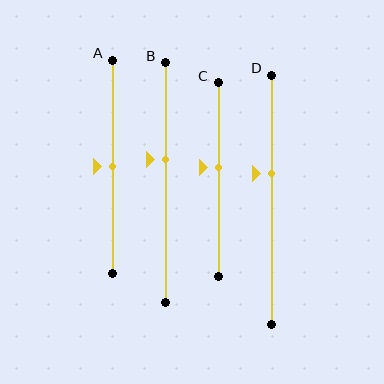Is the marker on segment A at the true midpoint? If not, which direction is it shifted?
Yes, the marker on segment A is at the true midpoint.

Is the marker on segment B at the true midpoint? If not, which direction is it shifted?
No, the marker on segment B is shifted upward by about 10% of the segment length.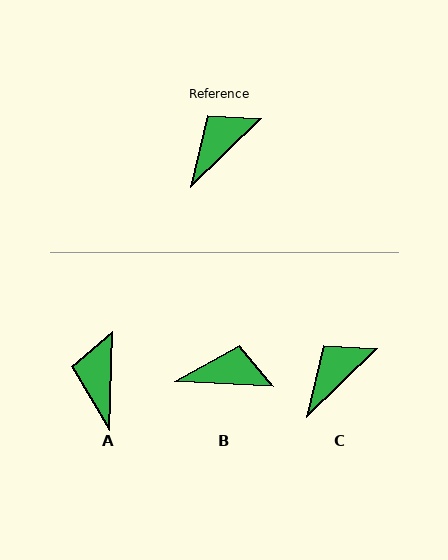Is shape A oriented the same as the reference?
No, it is off by about 44 degrees.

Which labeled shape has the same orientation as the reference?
C.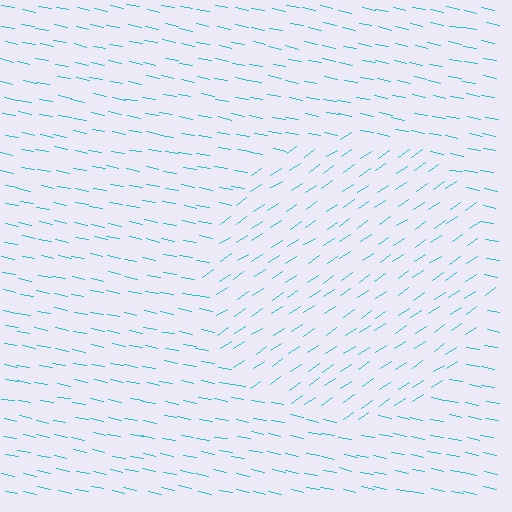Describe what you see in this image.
The image is filled with small cyan line segments. A circle region in the image has lines oriented differently from the surrounding lines, creating a visible texture boundary.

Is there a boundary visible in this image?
Yes, there is a texture boundary formed by a change in line orientation.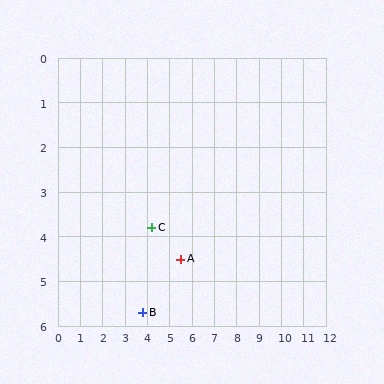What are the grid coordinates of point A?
Point A is at approximately (5.5, 4.5).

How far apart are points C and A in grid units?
Points C and A are about 1.5 grid units apart.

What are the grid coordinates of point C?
Point C is at approximately (4.2, 3.8).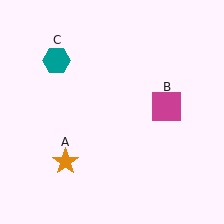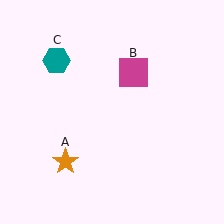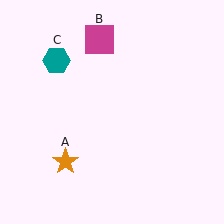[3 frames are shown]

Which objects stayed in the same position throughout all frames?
Orange star (object A) and teal hexagon (object C) remained stationary.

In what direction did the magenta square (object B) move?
The magenta square (object B) moved up and to the left.